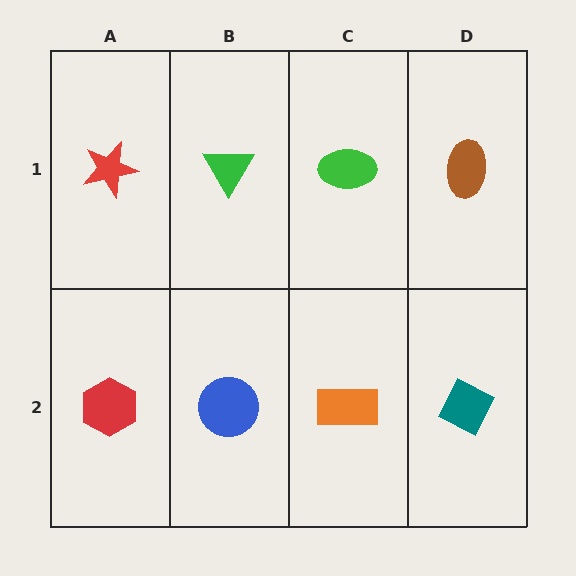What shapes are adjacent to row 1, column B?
A blue circle (row 2, column B), a red star (row 1, column A), a green ellipse (row 1, column C).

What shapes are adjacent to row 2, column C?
A green ellipse (row 1, column C), a blue circle (row 2, column B), a teal diamond (row 2, column D).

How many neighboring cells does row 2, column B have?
3.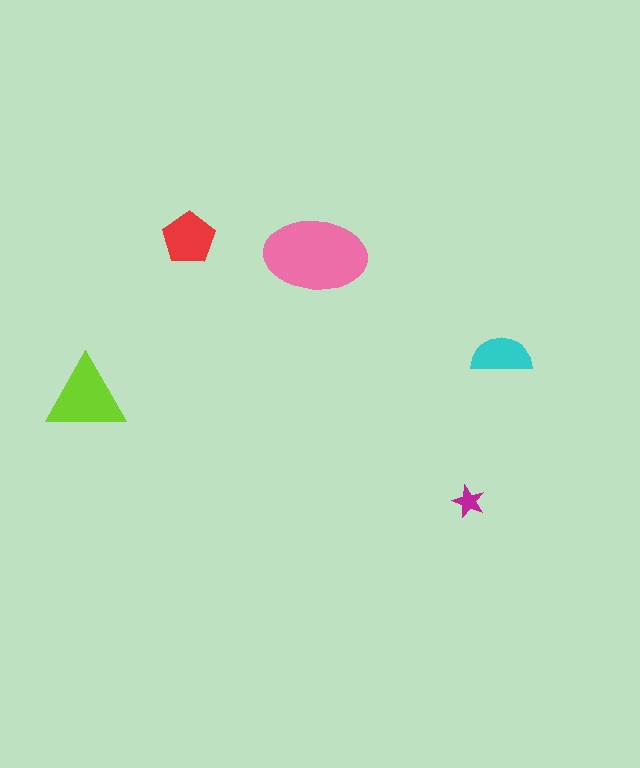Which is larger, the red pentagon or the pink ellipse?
The pink ellipse.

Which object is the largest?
The pink ellipse.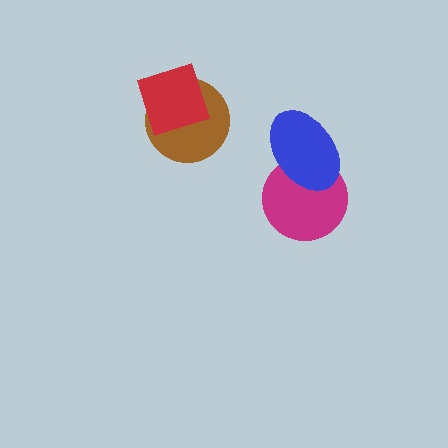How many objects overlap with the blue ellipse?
1 object overlaps with the blue ellipse.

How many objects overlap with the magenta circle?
1 object overlaps with the magenta circle.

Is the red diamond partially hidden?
No, no other shape covers it.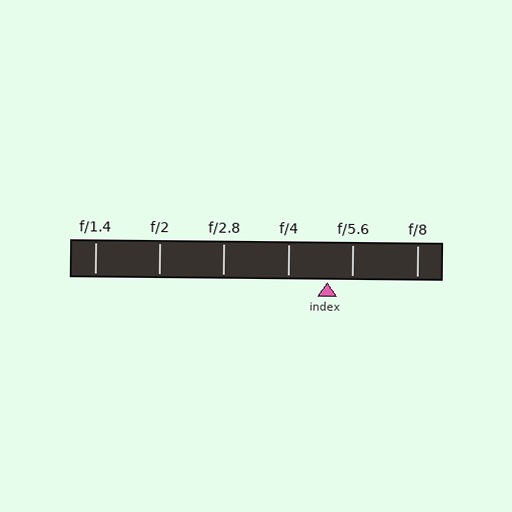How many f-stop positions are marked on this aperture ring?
There are 6 f-stop positions marked.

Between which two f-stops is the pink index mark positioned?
The index mark is between f/4 and f/5.6.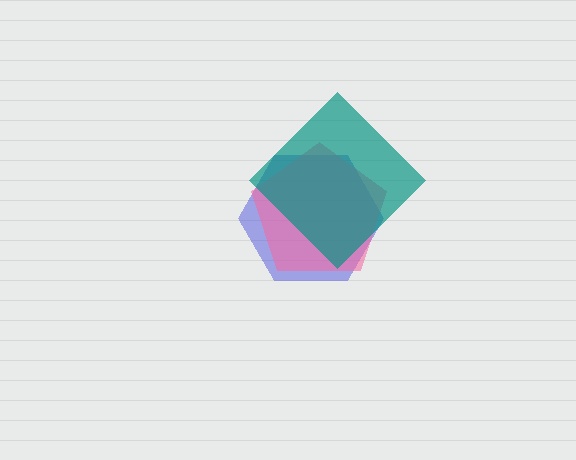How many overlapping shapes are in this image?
There are 3 overlapping shapes in the image.